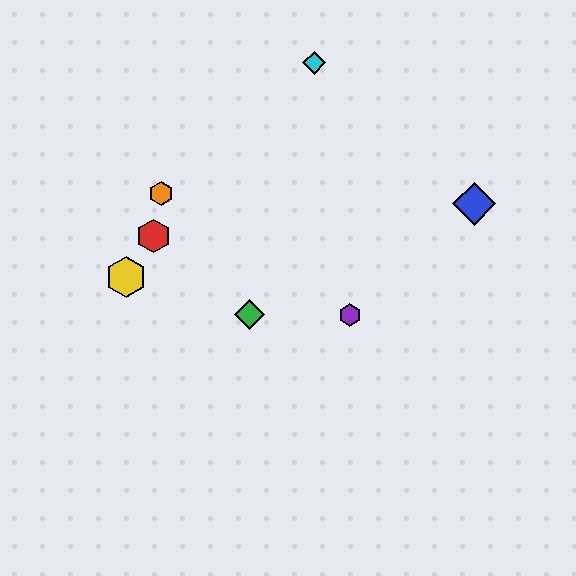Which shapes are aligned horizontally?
The green diamond, the purple hexagon are aligned horizontally.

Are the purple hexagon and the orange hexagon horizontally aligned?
No, the purple hexagon is at y≈315 and the orange hexagon is at y≈193.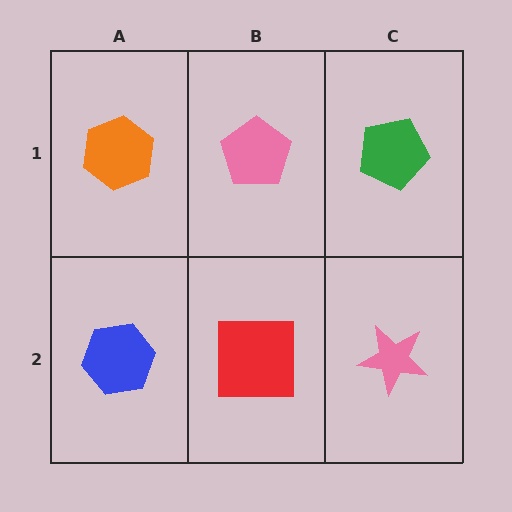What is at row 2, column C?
A pink star.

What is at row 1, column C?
A green pentagon.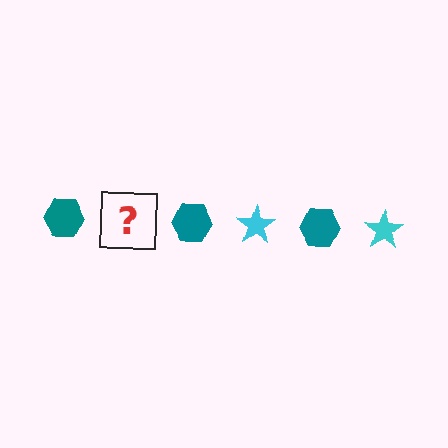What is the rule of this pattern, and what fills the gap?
The rule is that the pattern alternates between teal hexagon and cyan star. The gap should be filled with a cyan star.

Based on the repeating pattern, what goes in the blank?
The blank should be a cyan star.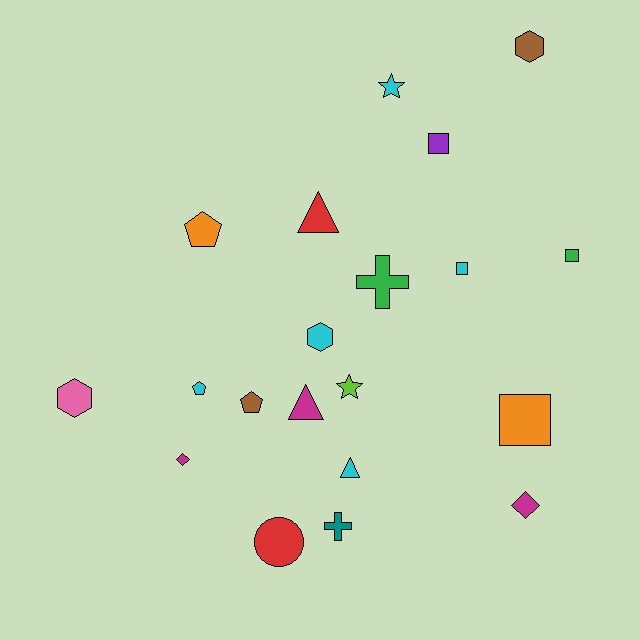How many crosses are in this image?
There are 2 crosses.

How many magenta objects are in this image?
There are 3 magenta objects.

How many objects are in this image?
There are 20 objects.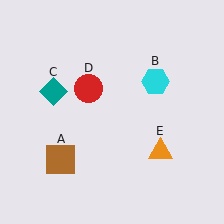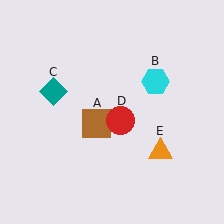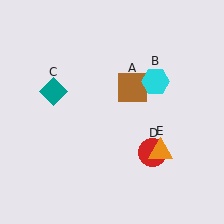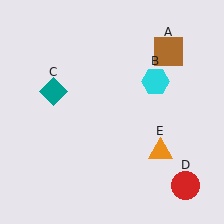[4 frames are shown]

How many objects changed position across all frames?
2 objects changed position: brown square (object A), red circle (object D).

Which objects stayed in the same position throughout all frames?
Cyan hexagon (object B) and teal diamond (object C) and orange triangle (object E) remained stationary.